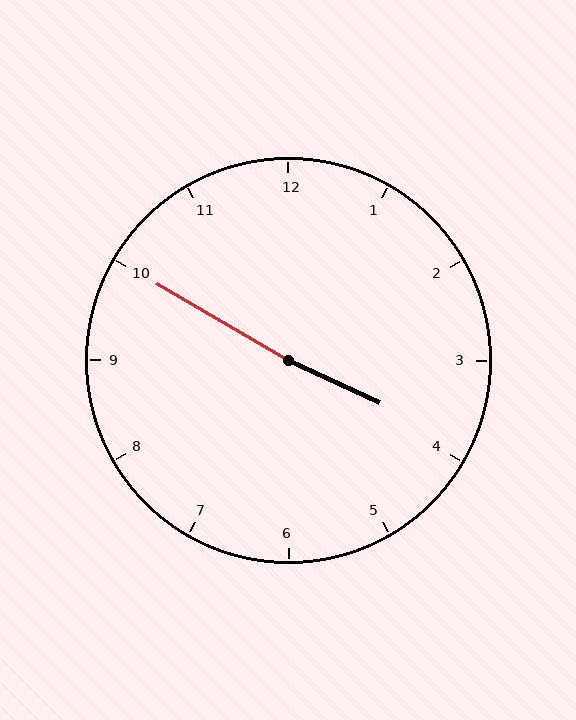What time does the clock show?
3:50.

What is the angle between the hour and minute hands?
Approximately 175 degrees.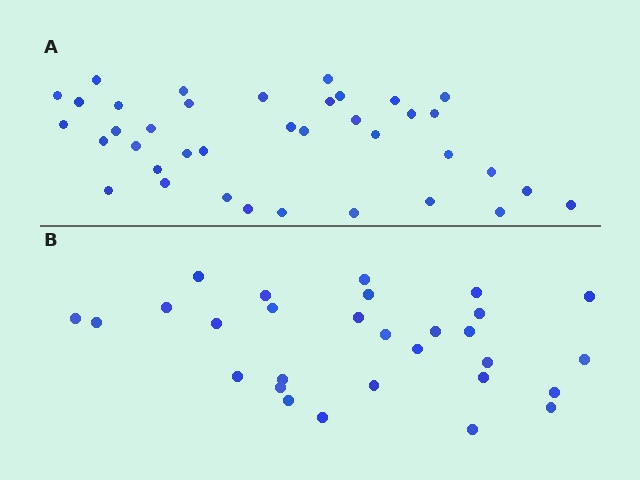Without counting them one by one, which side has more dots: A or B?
Region A (the top region) has more dots.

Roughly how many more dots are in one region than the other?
Region A has roughly 8 or so more dots than region B.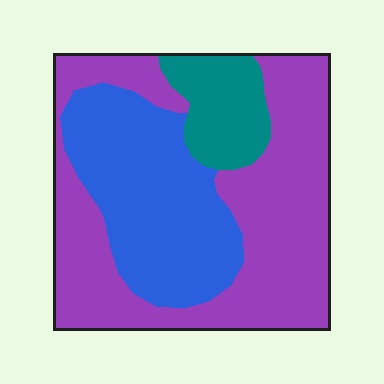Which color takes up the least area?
Teal, at roughly 15%.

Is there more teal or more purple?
Purple.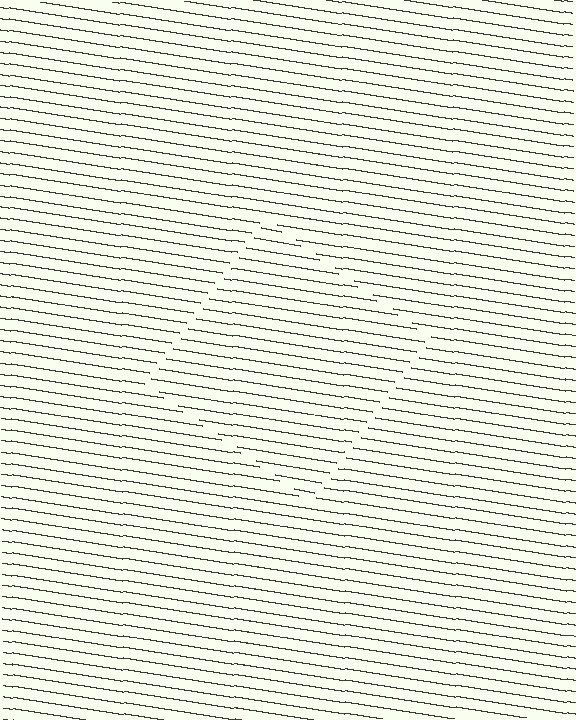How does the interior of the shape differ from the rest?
The interior of the shape contains the same grating, shifted by half a period — the contour is defined by the phase discontinuity where line-ends from the inner and outer gratings abut.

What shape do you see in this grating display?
An illusory square. The interior of the shape contains the same grating, shifted by half a period — the contour is defined by the phase discontinuity where line-ends from the inner and outer gratings abut.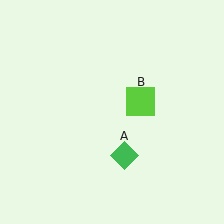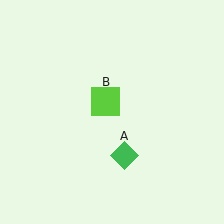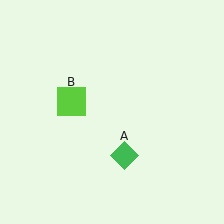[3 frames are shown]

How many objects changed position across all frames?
1 object changed position: lime square (object B).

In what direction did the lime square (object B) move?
The lime square (object B) moved left.